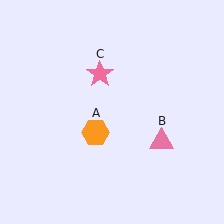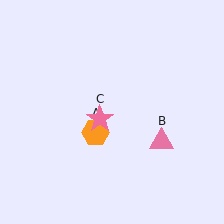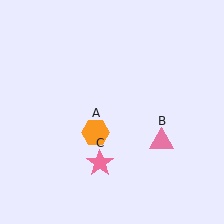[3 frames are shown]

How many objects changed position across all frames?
1 object changed position: pink star (object C).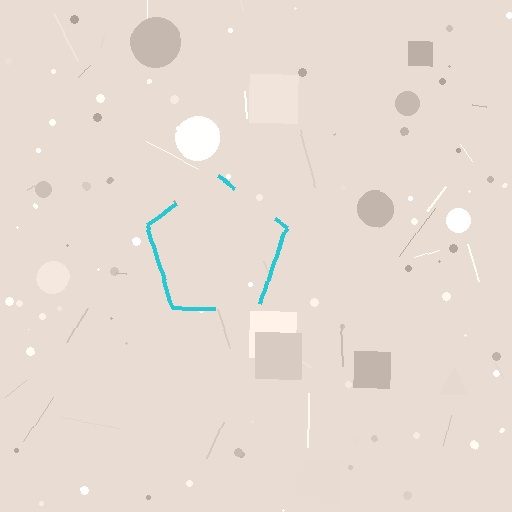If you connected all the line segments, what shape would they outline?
They would outline a pentagon.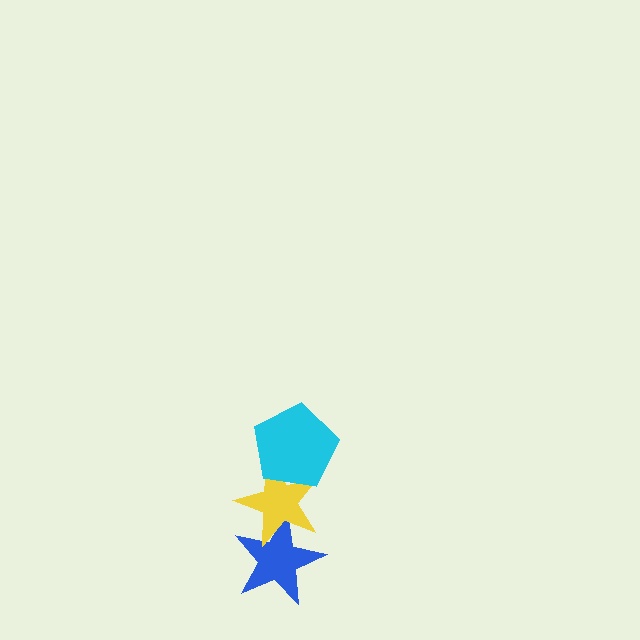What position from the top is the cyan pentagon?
The cyan pentagon is 1st from the top.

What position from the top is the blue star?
The blue star is 3rd from the top.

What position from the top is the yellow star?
The yellow star is 2nd from the top.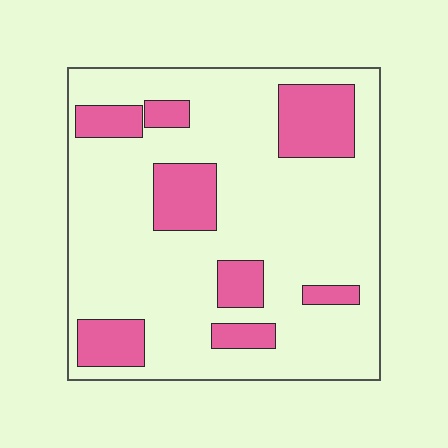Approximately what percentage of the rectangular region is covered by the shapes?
Approximately 20%.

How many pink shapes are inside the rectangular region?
8.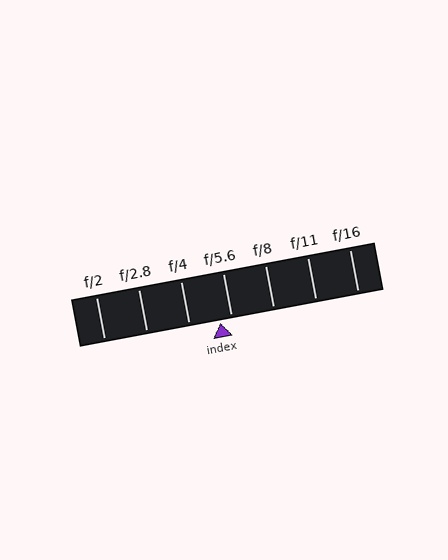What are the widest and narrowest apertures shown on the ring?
The widest aperture shown is f/2 and the narrowest is f/16.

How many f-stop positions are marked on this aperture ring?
There are 7 f-stop positions marked.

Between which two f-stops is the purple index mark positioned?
The index mark is between f/4 and f/5.6.